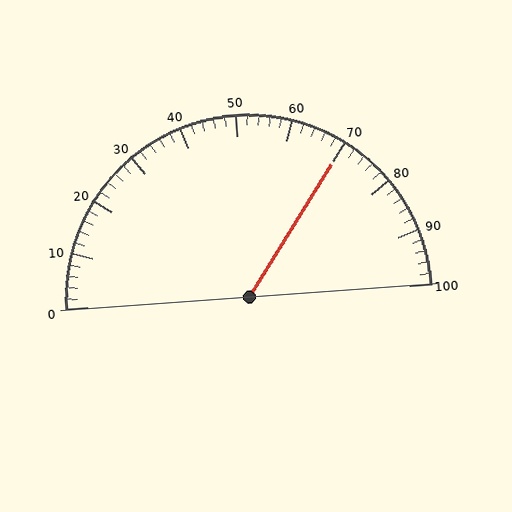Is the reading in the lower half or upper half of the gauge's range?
The reading is in the upper half of the range (0 to 100).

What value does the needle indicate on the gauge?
The needle indicates approximately 70.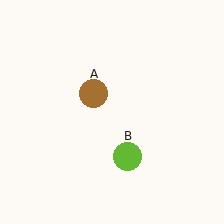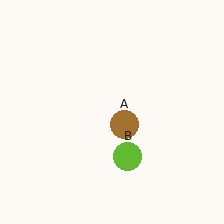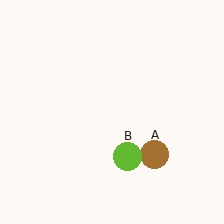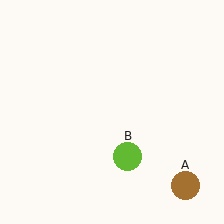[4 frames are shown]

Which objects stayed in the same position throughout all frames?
Lime circle (object B) remained stationary.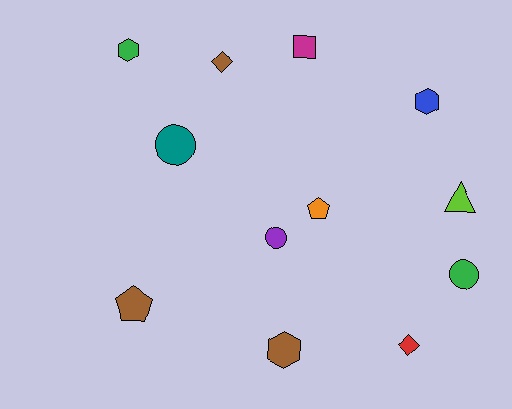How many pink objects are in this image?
There are no pink objects.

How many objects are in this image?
There are 12 objects.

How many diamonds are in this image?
There are 2 diamonds.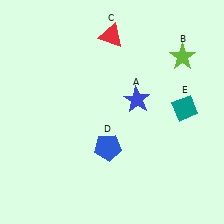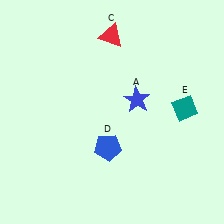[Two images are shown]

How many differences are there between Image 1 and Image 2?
There is 1 difference between the two images.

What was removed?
The lime star (B) was removed in Image 2.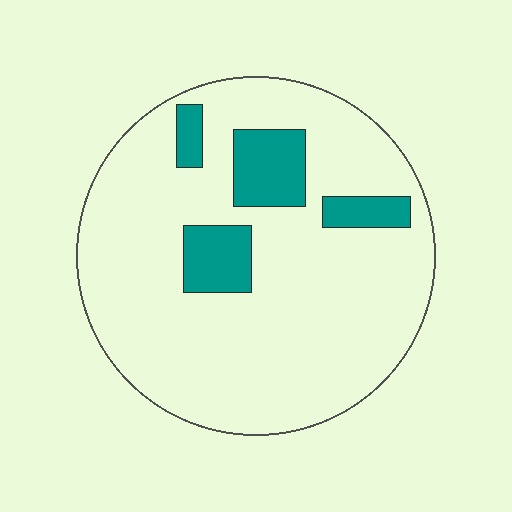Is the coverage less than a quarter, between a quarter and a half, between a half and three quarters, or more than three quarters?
Less than a quarter.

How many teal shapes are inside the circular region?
4.